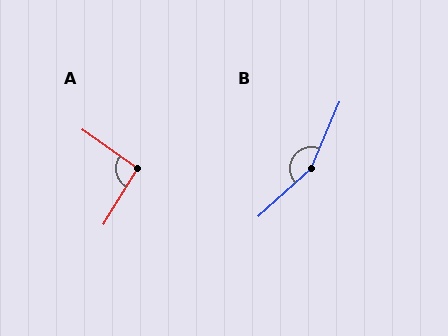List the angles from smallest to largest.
A (93°), B (155°).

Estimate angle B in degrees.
Approximately 155 degrees.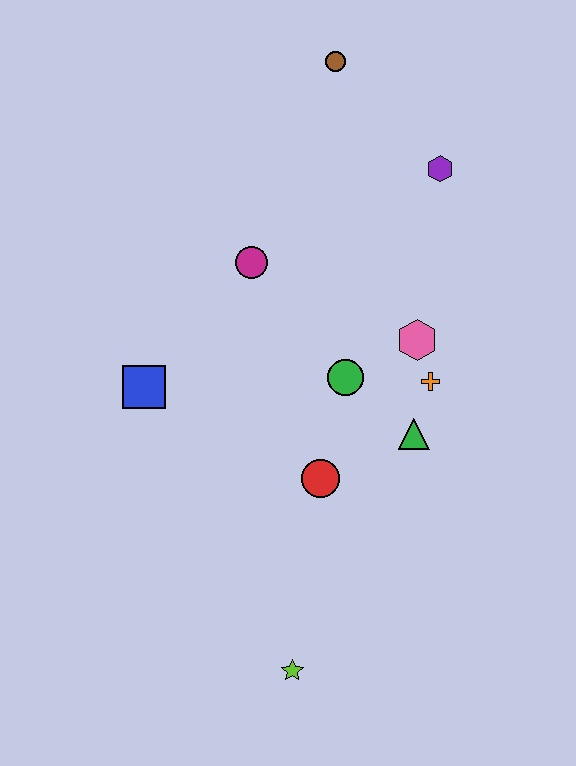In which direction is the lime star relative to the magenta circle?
The lime star is below the magenta circle.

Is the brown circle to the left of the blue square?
No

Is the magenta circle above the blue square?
Yes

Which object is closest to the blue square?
The magenta circle is closest to the blue square.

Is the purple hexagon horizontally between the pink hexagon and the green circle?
No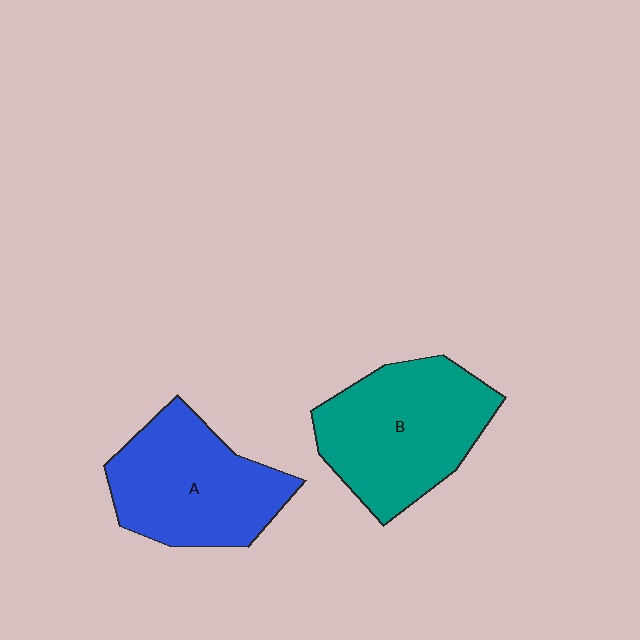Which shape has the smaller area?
Shape A (blue).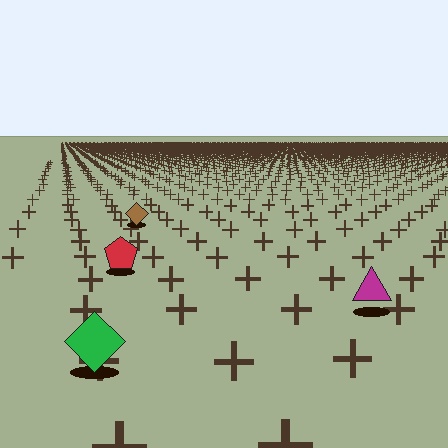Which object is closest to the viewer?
The green diamond is closest. The texture marks near it are larger and more spread out.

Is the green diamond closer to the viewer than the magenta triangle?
Yes. The green diamond is closer — you can tell from the texture gradient: the ground texture is coarser near it.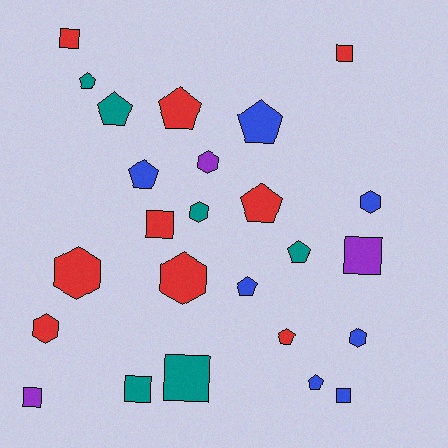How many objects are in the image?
There are 25 objects.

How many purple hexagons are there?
There is 1 purple hexagon.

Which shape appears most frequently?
Pentagon, with 10 objects.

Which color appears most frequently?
Red, with 9 objects.